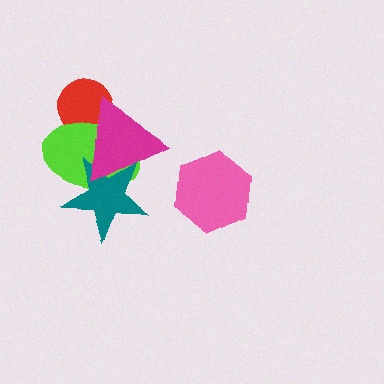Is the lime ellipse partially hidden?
Yes, it is partially covered by another shape.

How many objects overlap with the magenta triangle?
3 objects overlap with the magenta triangle.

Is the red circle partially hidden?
Yes, it is partially covered by another shape.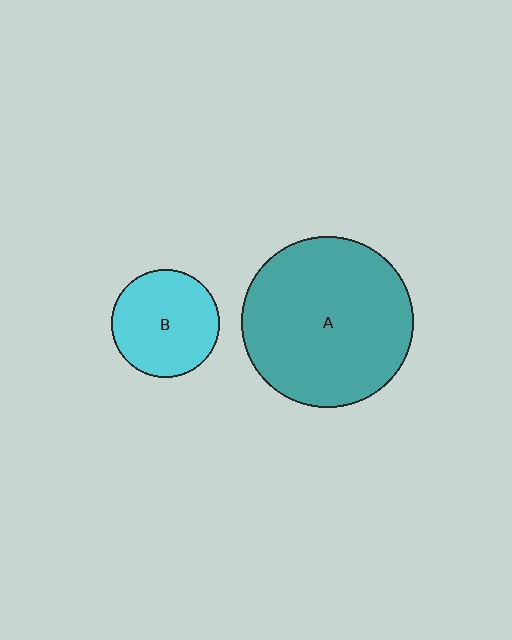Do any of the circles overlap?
No, none of the circles overlap.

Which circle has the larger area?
Circle A (teal).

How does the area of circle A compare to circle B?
Approximately 2.5 times.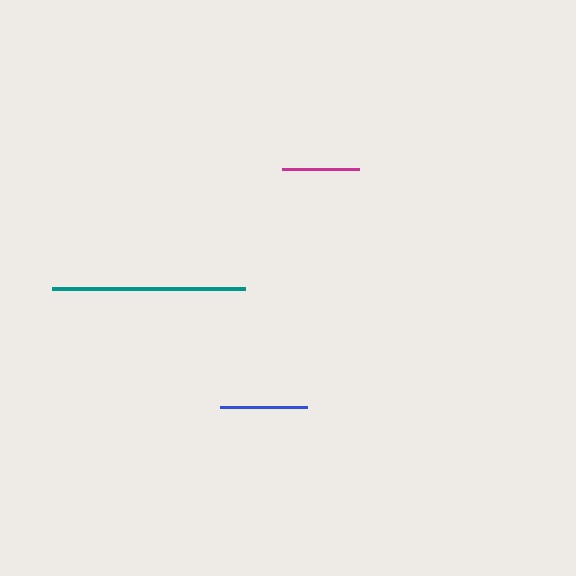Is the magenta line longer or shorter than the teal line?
The teal line is longer than the magenta line.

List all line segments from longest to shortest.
From longest to shortest: teal, blue, magenta.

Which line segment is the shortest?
The magenta line is the shortest at approximately 77 pixels.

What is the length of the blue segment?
The blue segment is approximately 88 pixels long.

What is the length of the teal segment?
The teal segment is approximately 193 pixels long.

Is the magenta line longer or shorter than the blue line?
The blue line is longer than the magenta line.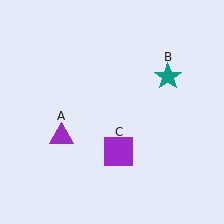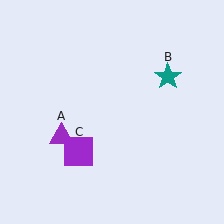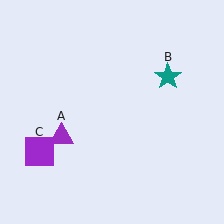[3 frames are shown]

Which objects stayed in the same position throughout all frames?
Purple triangle (object A) and teal star (object B) remained stationary.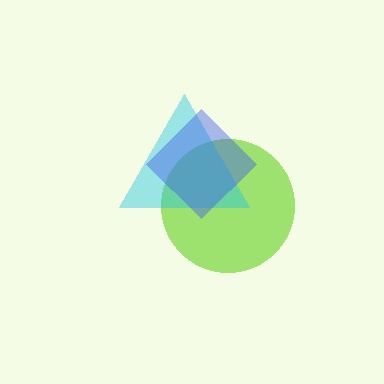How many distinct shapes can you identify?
There are 3 distinct shapes: a lime circle, a cyan triangle, a blue diamond.